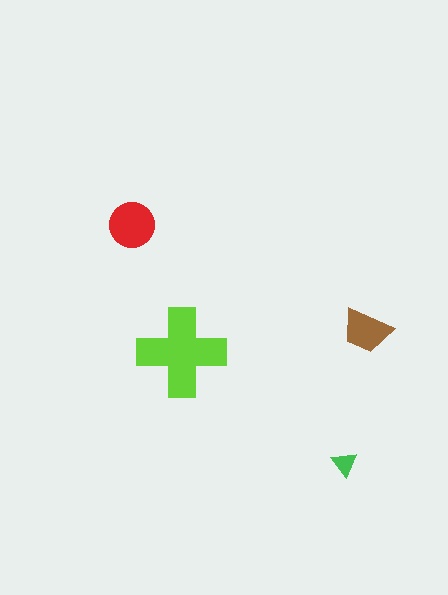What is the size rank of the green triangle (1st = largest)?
4th.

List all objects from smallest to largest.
The green triangle, the brown trapezoid, the red circle, the lime cross.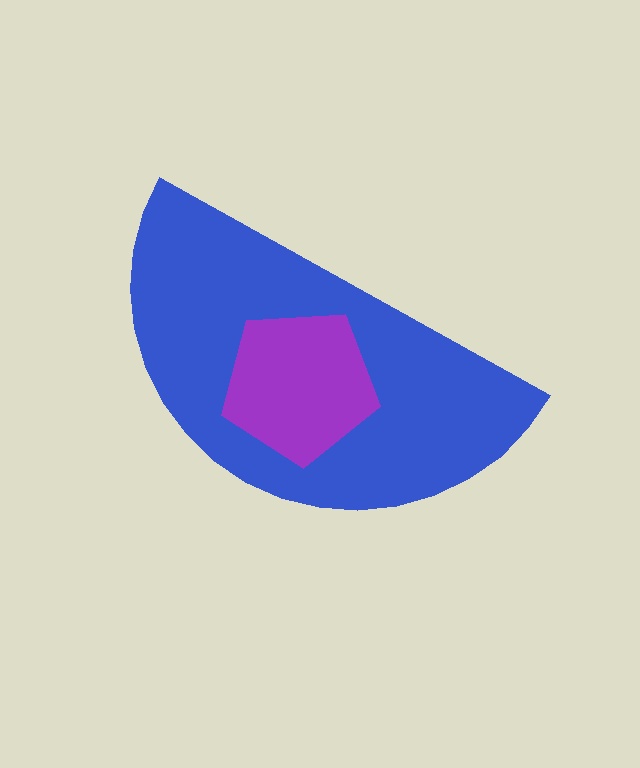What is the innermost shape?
The purple pentagon.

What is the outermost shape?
The blue semicircle.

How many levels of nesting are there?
2.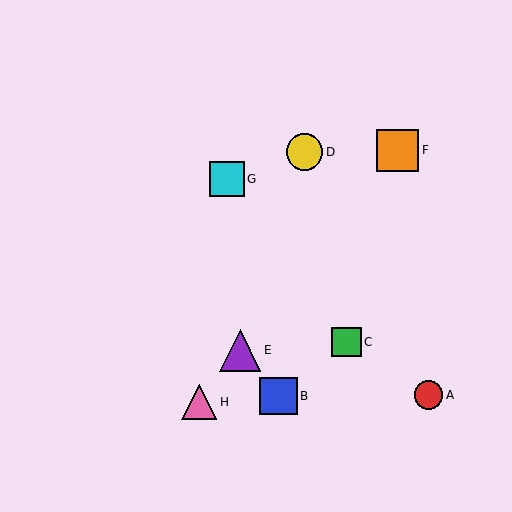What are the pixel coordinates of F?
Object F is at (398, 150).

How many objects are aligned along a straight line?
3 objects (E, F, H) are aligned along a straight line.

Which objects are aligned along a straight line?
Objects E, F, H are aligned along a straight line.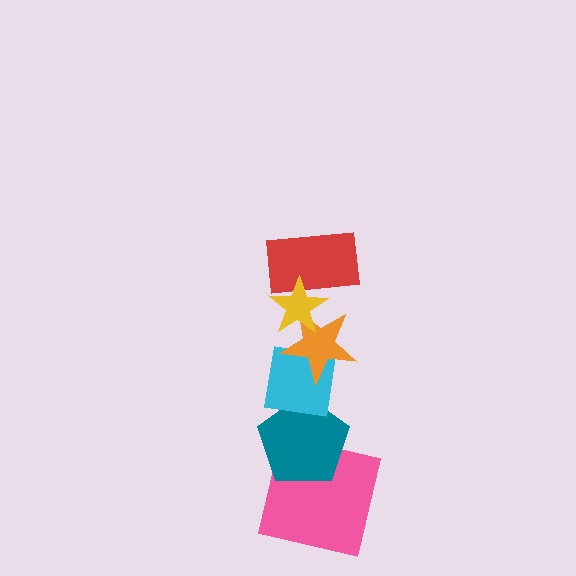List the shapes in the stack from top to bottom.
From top to bottom: the yellow star, the red rectangle, the orange star, the cyan square, the teal pentagon, the pink square.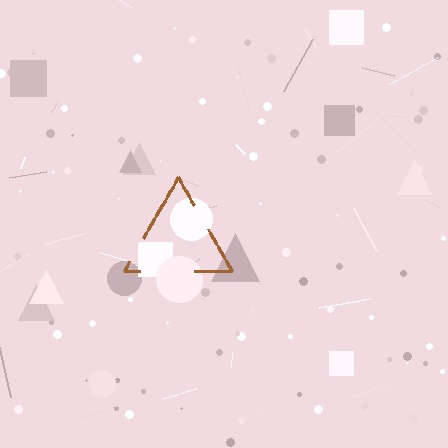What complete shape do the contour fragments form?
The contour fragments form a triangle.